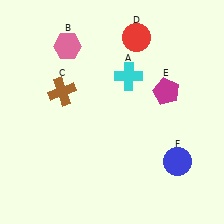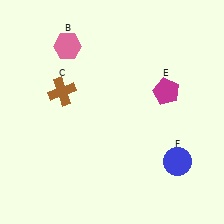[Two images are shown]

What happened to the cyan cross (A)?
The cyan cross (A) was removed in Image 2. It was in the top-right area of Image 1.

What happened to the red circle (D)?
The red circle (D) was removed in Image 2. It was in the top-right area of Image 1.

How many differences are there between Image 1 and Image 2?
There are 2 differences between the two images.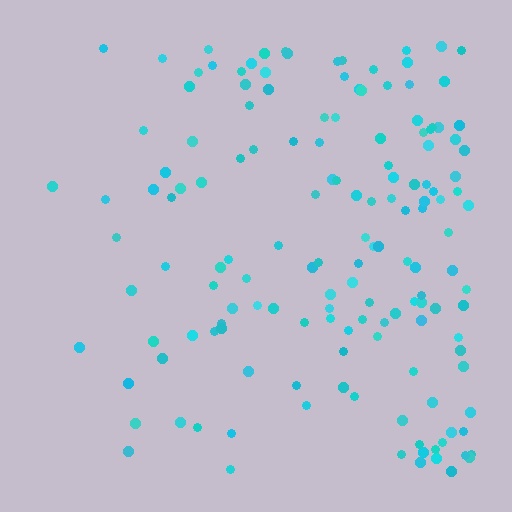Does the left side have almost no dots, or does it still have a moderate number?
Still a moderate number, just noticeably fewer than the right.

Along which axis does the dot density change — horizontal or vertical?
Horizontal.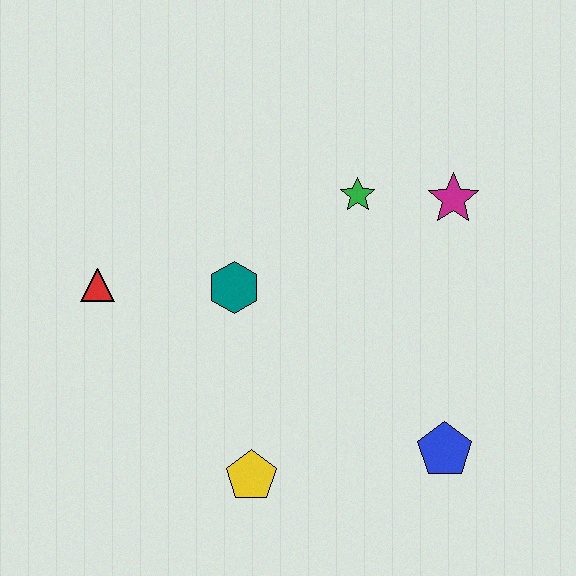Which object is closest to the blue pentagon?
The yellow pentagon is closest to the blue pentagon.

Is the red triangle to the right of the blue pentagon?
No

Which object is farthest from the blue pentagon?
The red triangle is farthest from the blue pentagon.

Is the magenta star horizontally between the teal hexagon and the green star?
No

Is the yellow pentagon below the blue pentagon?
Yes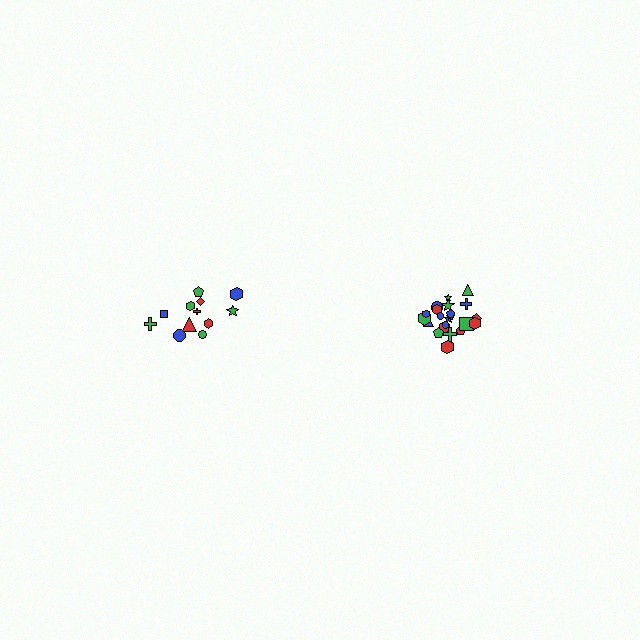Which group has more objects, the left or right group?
The right group.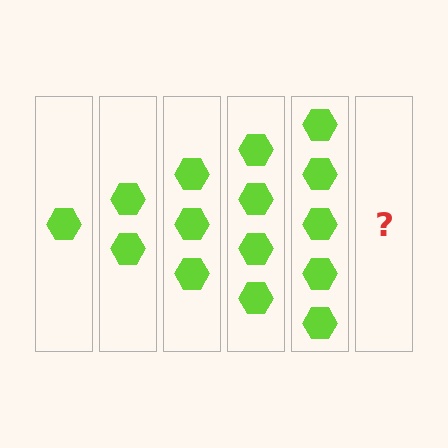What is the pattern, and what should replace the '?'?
The pattern is that each step adds one more hexagon. The '?' should be 6 hexagons.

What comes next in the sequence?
The next element should be 6 hexagons.